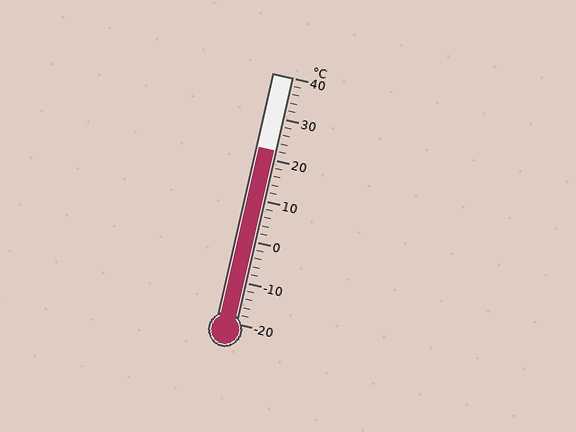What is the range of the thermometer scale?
The thermometer scale ranges from -20°C to 40°C.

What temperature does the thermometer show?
The thermometer shows approximately 22°C.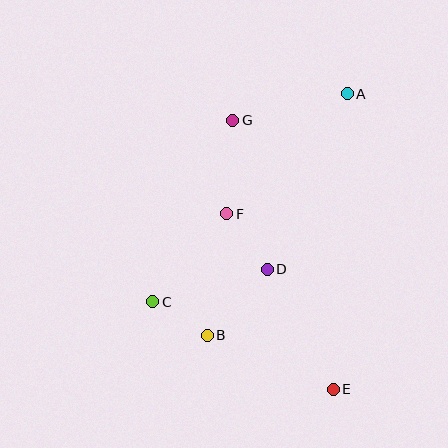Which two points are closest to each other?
Points B and C are closest to each other.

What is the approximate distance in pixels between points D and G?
The distance between D and G is approximately 153 pixels.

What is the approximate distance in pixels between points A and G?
The distance between A and G is approximately 118 pixels.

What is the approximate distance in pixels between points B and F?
The distance between B and F is approximately 123 pixels.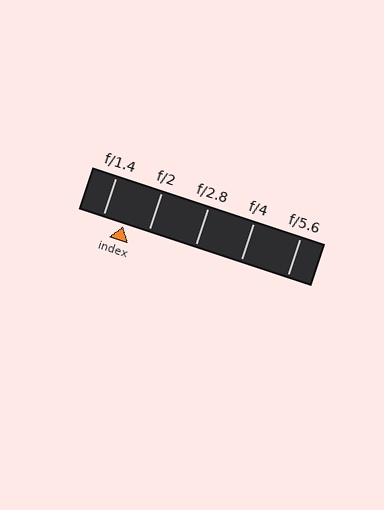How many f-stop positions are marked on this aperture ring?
There are 5 f-stop positions marked.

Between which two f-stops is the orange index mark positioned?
The index mark is between f/1.4 and f/2.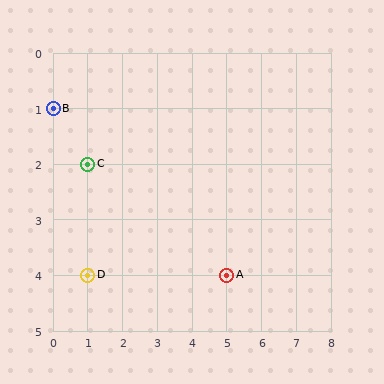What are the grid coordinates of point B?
Point B is at grid coordinates (0, 1).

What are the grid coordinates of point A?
Point A is at grid coordinates (5, 4).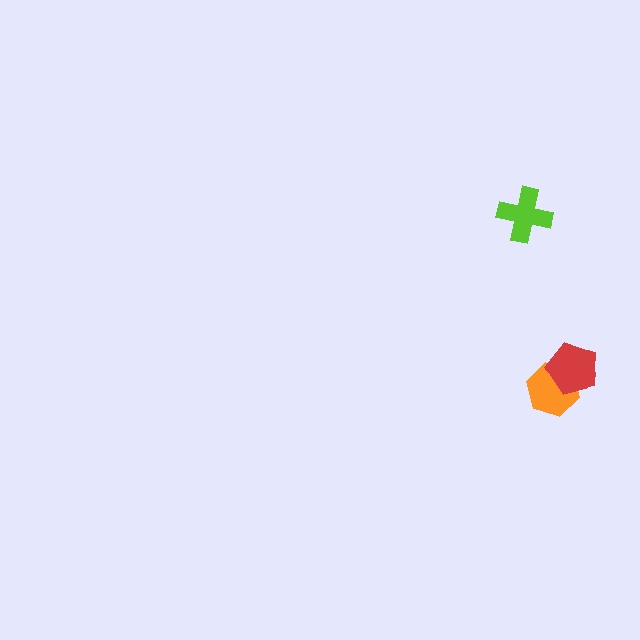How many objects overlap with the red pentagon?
1 object overlaps with the red pentagon.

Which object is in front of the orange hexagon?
The red pentagon is in front of the orange hexagon.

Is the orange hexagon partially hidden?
Yes, it is partially covered by another shape.